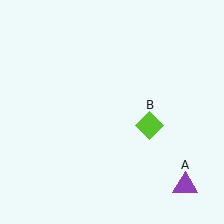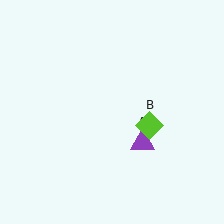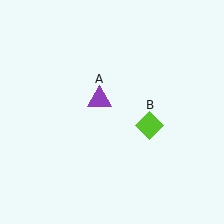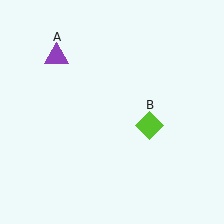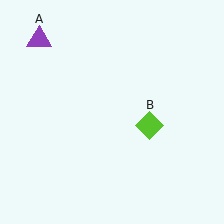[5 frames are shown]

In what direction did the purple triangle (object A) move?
The purple triangle (object A) moved up and to the left.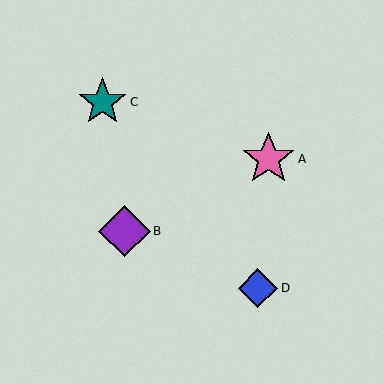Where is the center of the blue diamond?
The center of the blue diamond is at (258, 288).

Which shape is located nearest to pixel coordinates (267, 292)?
The blue diamond (labeled D) at (258, 288) is nearest to that location.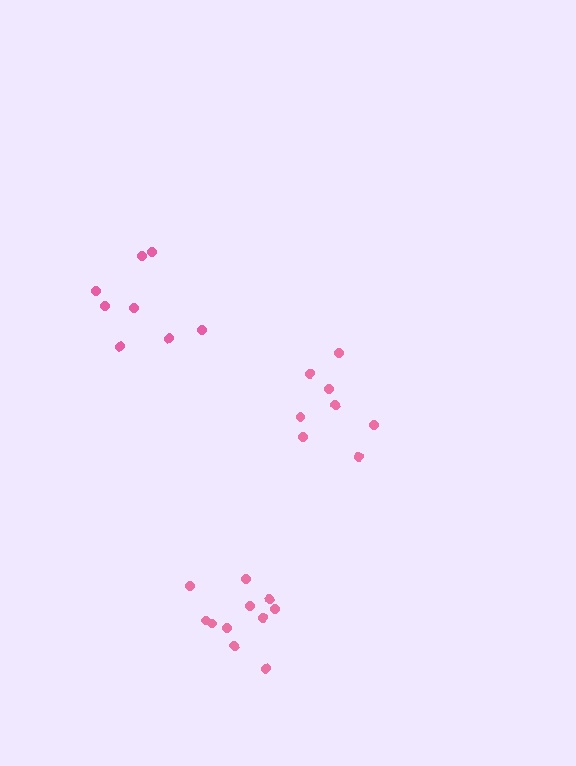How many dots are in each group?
Group 1: 8 dots, Group 2: 11 dots, Group 3: 8 dots (27 total).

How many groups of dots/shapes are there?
There are 3 groups.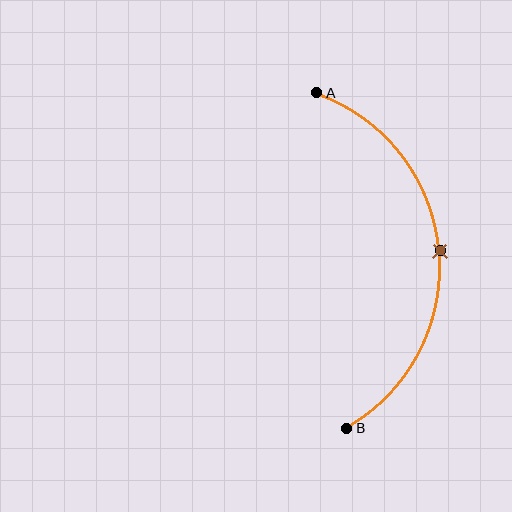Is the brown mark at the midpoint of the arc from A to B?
Yes. The brown mark lies on the arc at equal arc-length from both A and B — it is the arc midpoint.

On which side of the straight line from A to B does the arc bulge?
The arc bulges to the right of the straight line connecting A and B.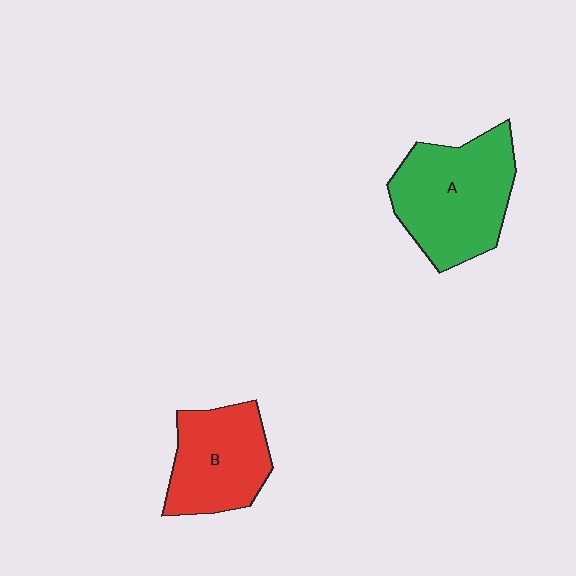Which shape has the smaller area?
Shape B (red).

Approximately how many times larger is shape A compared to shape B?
Approximately 1.3 times.